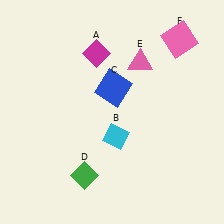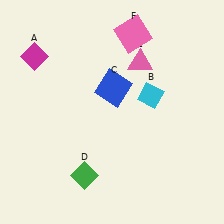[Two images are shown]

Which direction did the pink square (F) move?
The pink square (F) moved left.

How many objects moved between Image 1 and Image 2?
3 objects moved between the two images.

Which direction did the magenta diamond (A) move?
The magenta diamond (A) moved left.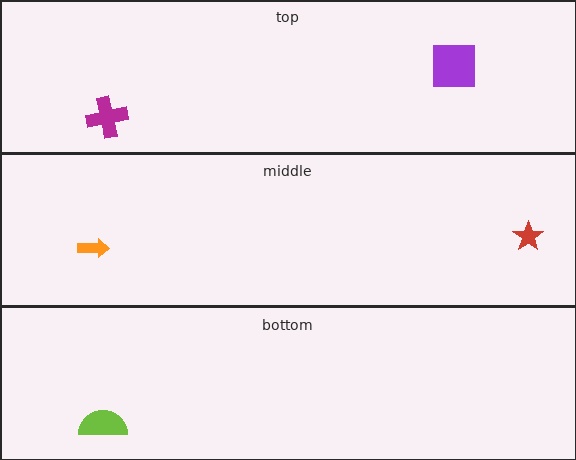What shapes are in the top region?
The magenta cross, the purple square.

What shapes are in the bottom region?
The lime semicircle.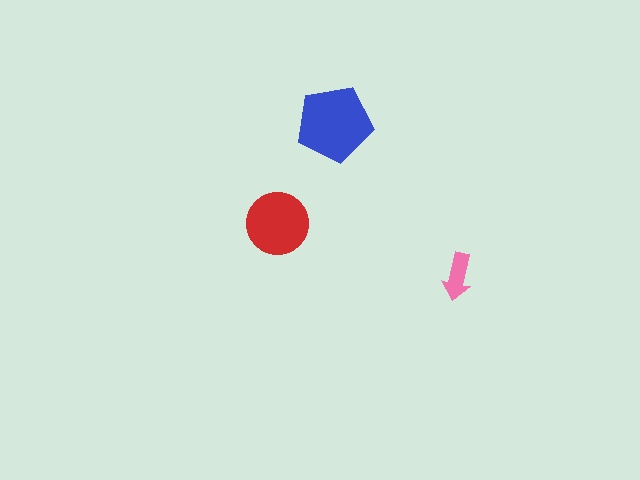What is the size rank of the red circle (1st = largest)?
2nd.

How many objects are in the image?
There are 3 objects in the image.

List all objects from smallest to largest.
The pink arrow, the red circle, the blue pentagon.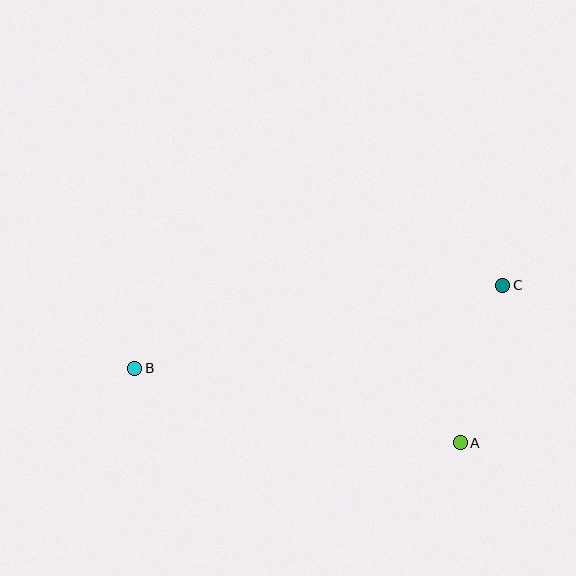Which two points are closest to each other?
Points A and C are closest to each other.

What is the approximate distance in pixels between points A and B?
The distance between A and B is approximately 334 pixels.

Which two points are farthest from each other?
Points B and C are farthest from each other.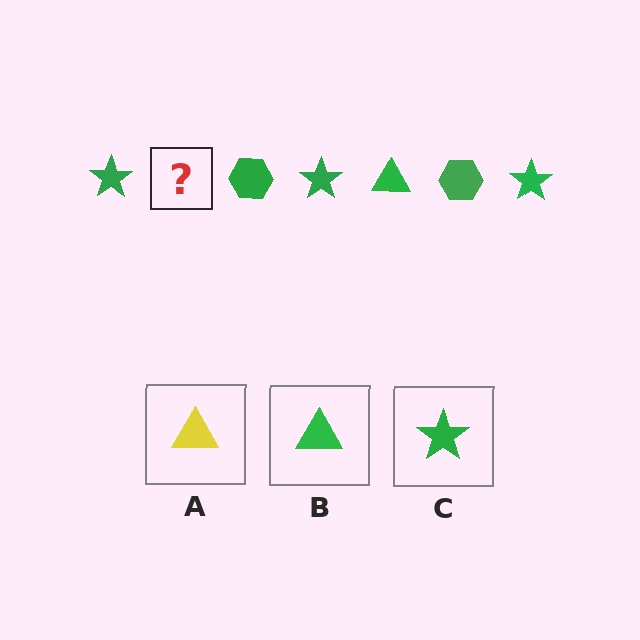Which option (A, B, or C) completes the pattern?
B.